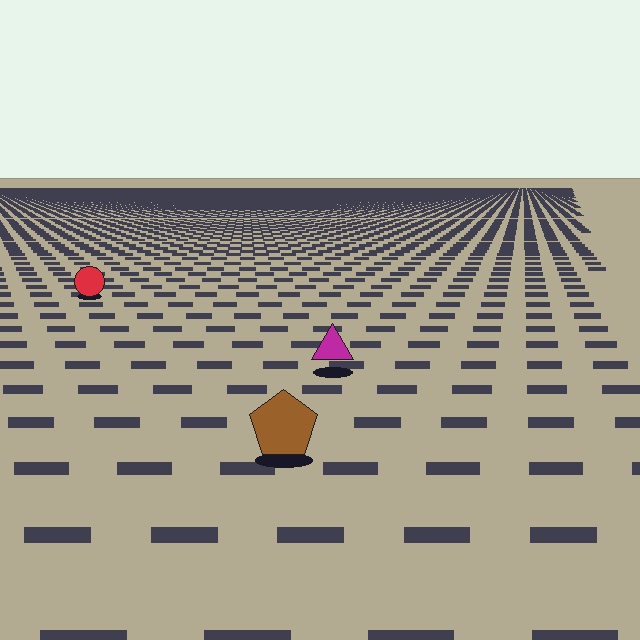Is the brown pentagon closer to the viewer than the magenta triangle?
Yes. The brown pentagon is closer — you can tell from the texture gradient: the ground texture is coarser near it.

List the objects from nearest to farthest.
From nearest to farthest: the brown pentagon, the magenta triangle, the red circle.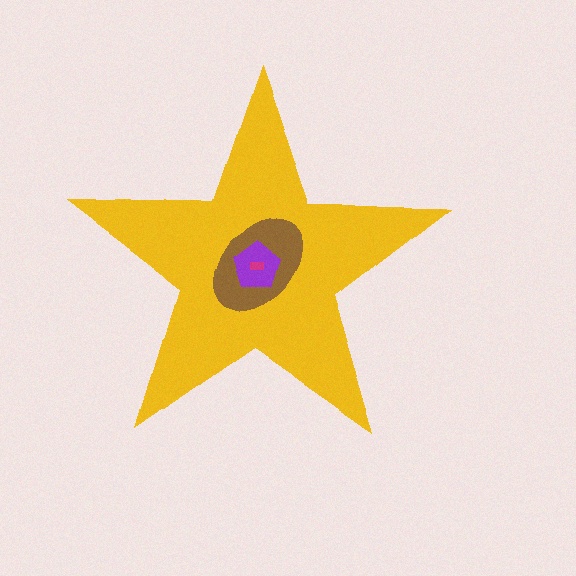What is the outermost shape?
The yellow star.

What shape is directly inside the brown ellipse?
The purple pentagon.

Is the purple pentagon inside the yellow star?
Yes.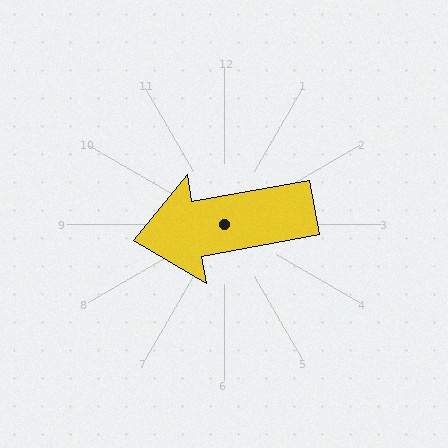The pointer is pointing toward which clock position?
Roughly 9 o'clock.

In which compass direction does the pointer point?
West.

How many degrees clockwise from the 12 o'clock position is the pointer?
Approximately 260 degrees.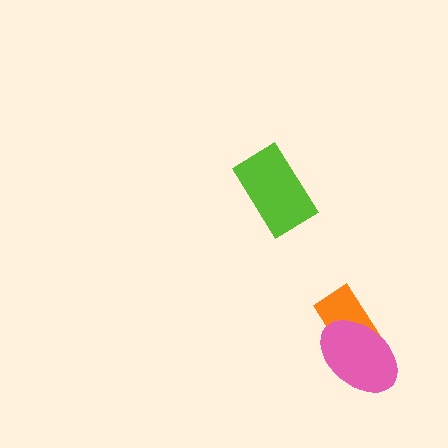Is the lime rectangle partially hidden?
No, no other shape covers it.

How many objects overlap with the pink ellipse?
1 object overlaps with the pink ellipse.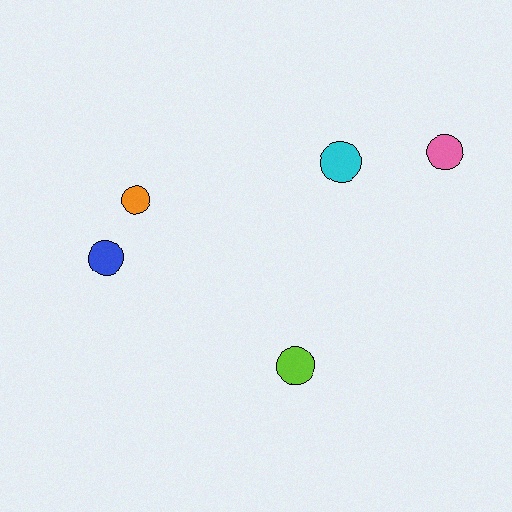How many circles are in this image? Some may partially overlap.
There are 5 circles.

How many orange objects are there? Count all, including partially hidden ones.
There is 1 orange object.